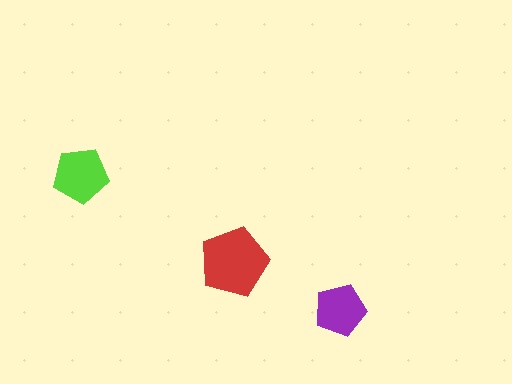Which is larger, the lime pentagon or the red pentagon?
The red one.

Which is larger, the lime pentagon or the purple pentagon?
The lime one.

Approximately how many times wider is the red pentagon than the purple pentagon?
About 1.5 times wider.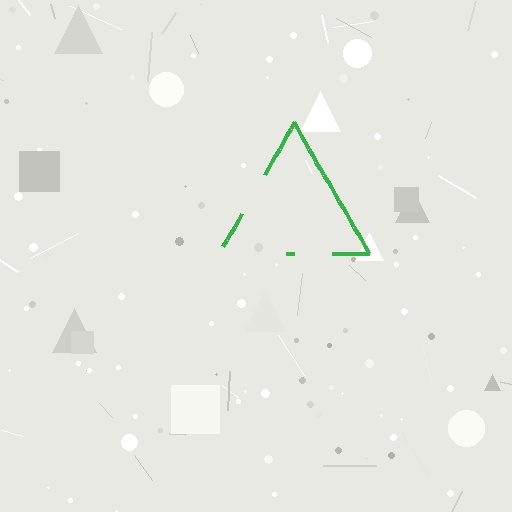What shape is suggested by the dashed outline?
The dashed outline suggests a triangle.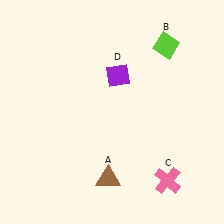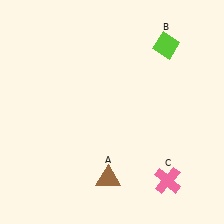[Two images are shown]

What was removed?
The purple diamond (D) was removed in Image 2.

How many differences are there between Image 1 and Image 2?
There is 1 difference between the two images.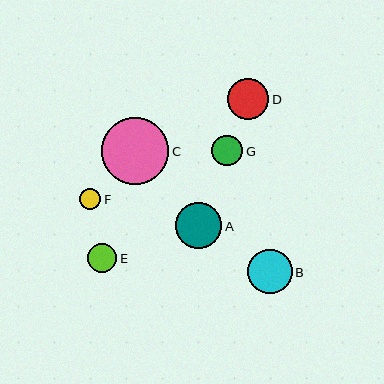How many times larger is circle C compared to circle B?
Circle C is approximately 1.5 times the size of circle B.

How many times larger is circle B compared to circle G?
Circle B is approximately 1.5 times the size of circle G.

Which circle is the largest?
Circle C is the largest with a size of approximately 67 pixels.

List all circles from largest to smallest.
From largest to smallest: C, A, B, D, G, E, F.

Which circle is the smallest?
Circle F is the smallest with a size of approximately 21 pixels.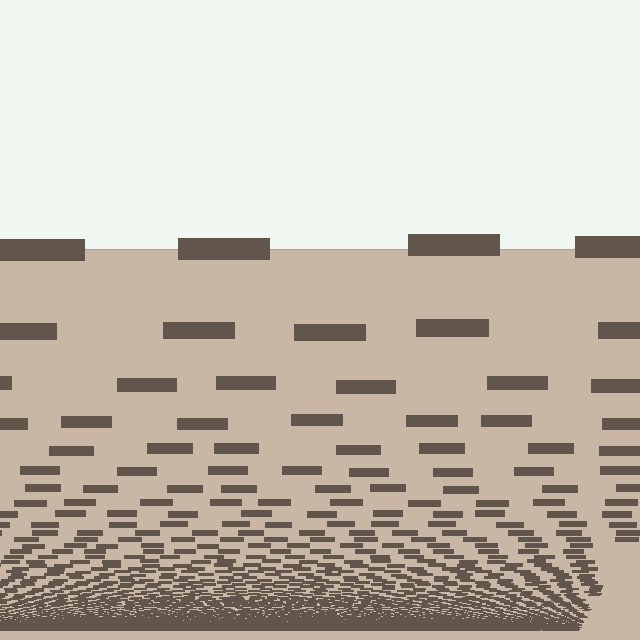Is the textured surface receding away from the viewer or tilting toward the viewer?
The surface appears to tilt toward the viewer. Texture elements get larger and sparser toward the top.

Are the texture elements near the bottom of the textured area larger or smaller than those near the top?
Smaller. The gradient is inverted — elements near the bottom are smaller and denser.